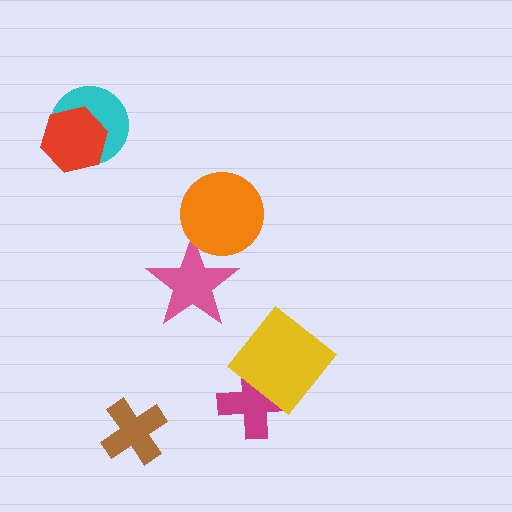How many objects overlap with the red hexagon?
1 object overlaps with the red hexagon.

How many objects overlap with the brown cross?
0 objects overlap with the brown cross.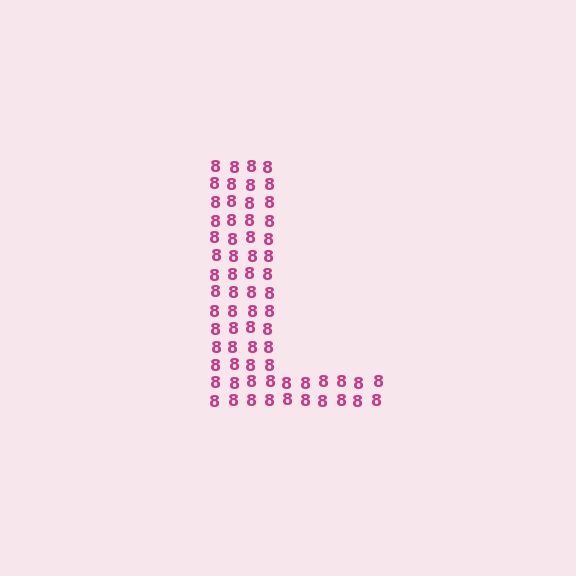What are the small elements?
The small elements are digit 8's.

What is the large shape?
The large shape is the letter L.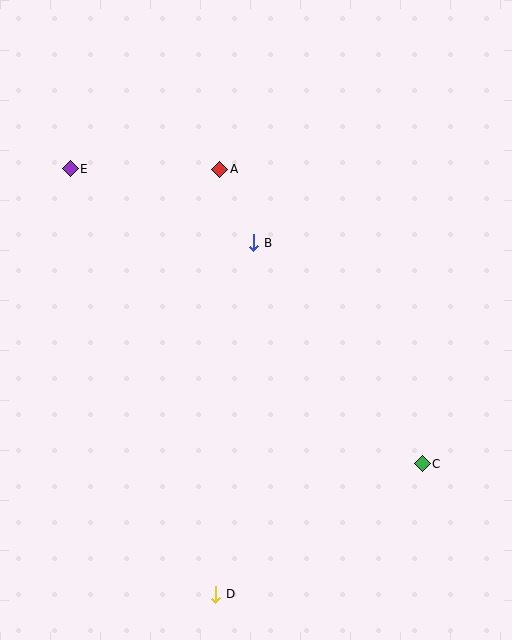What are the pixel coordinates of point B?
Point B is at (254, 243).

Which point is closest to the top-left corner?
Point E is closest to the top-left corner.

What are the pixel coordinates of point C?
Point C is at (422, 464).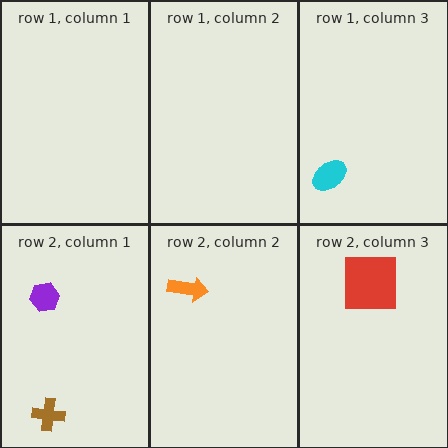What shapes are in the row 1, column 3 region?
The cyan ellipse.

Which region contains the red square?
The row 2, column 3 region.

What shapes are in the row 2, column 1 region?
The brown cross, the purple hexagon.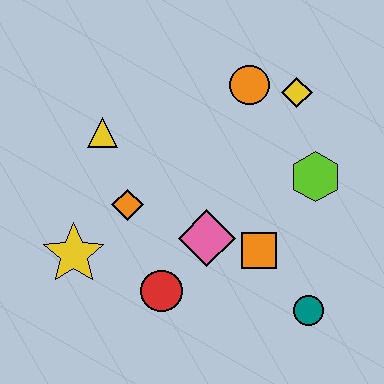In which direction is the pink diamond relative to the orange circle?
The pink diamond is below the orange circle.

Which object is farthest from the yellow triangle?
The teal circle is farthest from the yellow triangle.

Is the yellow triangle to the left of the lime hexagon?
Yes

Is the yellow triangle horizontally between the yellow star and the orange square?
Yes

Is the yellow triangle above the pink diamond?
Yes